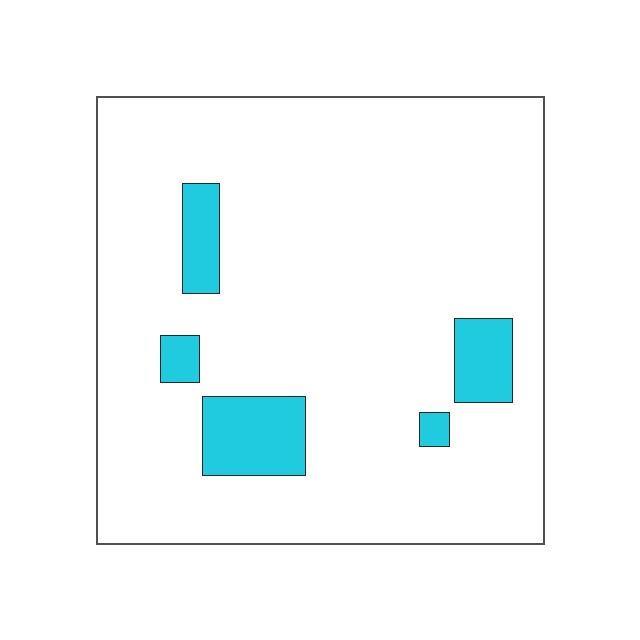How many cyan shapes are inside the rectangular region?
5.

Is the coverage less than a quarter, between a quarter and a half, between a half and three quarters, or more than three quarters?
Less than a quarter.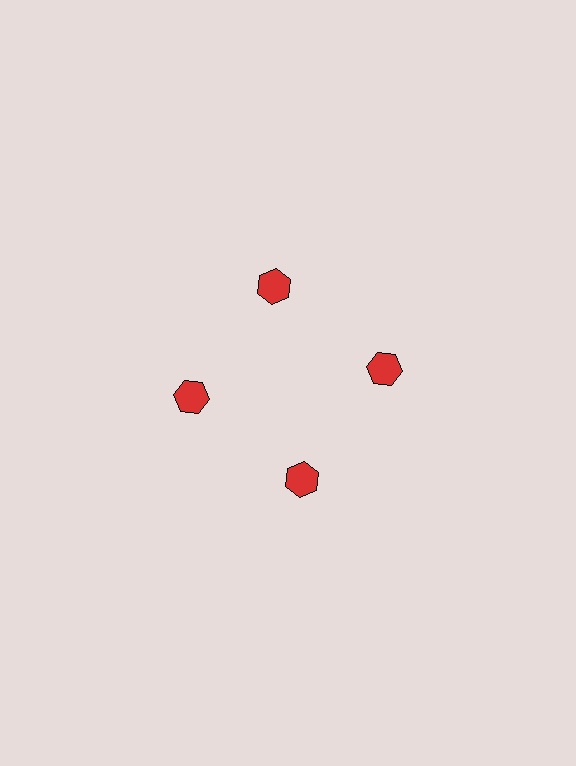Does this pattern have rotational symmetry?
Yes, this pattern has 4-fold rotational symmetry. It looks the same after rotating 90 degrees around the center.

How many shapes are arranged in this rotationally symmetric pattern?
There are 4 shapes, arranged in 4 groups of 1.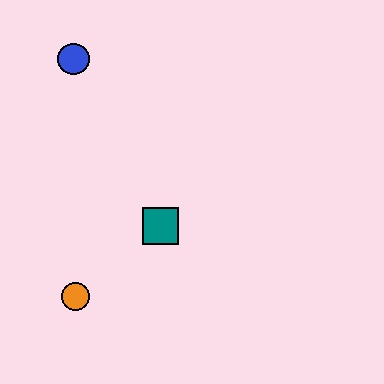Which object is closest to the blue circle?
The teal square is closest to the blue circle.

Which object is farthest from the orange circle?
The blue circle is farthest from the orange circle.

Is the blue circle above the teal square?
Yes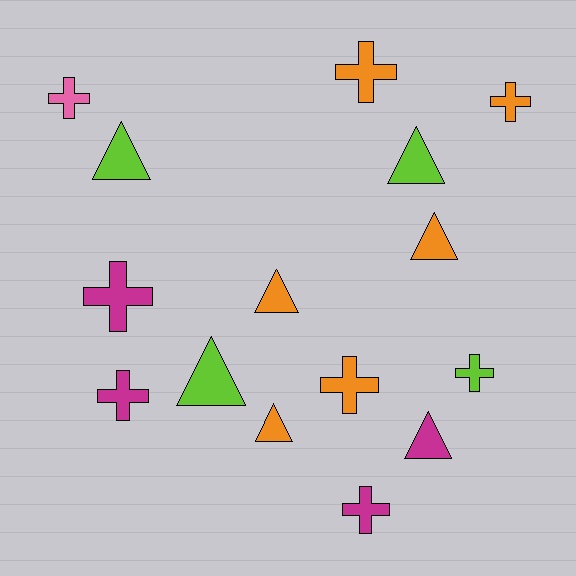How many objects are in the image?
There are 15 objects.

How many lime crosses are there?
There is 1 lime cross.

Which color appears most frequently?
Orange, with 6 objects.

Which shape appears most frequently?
Cross, with 8 objects.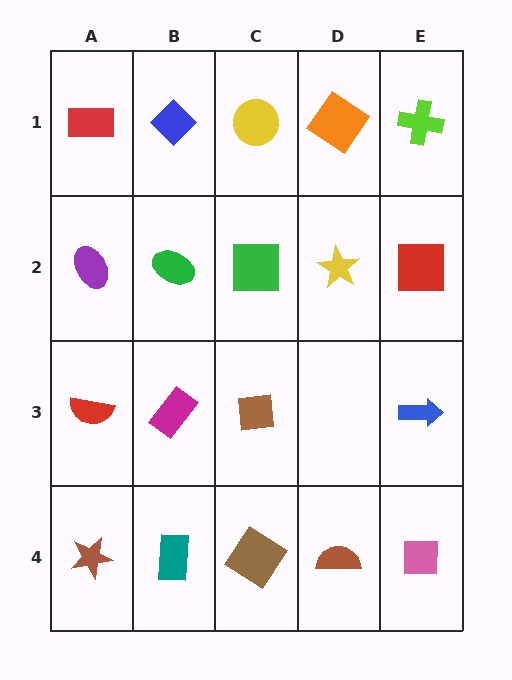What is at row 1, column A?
A red rectangle.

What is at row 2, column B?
A green ellipse.